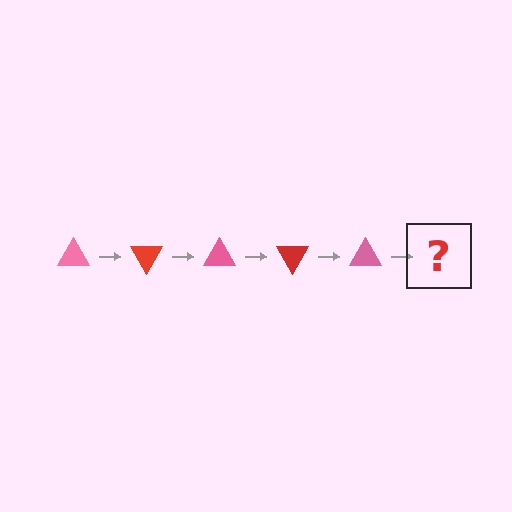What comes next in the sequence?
The next element should be a red triangle, rotated 300 degrees from the start.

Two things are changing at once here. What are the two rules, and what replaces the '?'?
The two rules are that it rotates 60 degrees each step and the color cycles through pink and red. The '?' should be a red triangle, rotated 300 degrees from the start.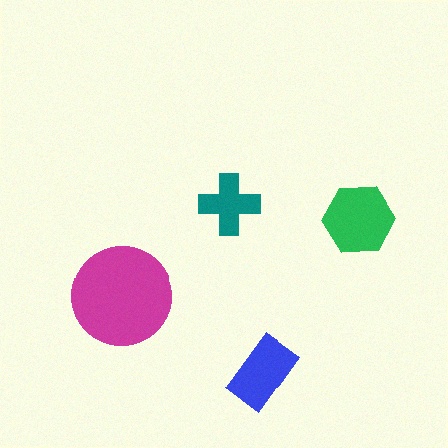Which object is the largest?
The magenta circle.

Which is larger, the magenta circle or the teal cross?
The magenta circle.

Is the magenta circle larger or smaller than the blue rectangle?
Larger.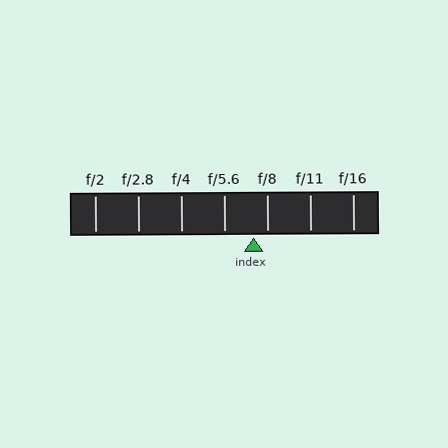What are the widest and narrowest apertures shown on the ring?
The widest aperture shown is f/2 and the narrowest is f/16.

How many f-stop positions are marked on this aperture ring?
There are 7 f-stop positions marked.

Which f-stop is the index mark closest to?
The index mark is closest to f/8.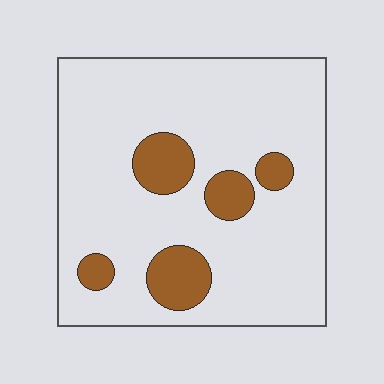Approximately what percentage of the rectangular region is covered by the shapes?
Approximately 15%.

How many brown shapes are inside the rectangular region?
5.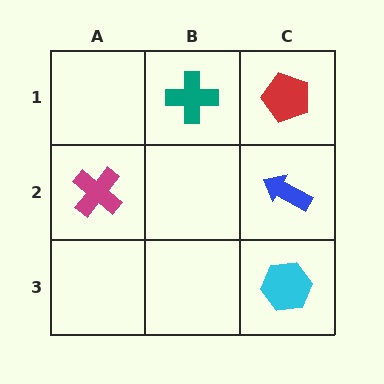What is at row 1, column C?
A red pentagon.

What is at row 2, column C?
A blue arrow.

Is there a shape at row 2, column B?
No, that cell is empty.